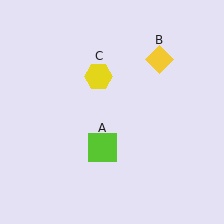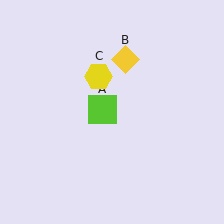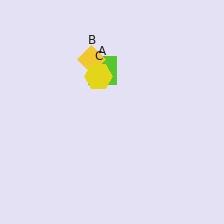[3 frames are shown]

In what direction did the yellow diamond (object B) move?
The yellow diamond (object B) moved left.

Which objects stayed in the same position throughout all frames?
Yellow hexagon (object C) remained stationary.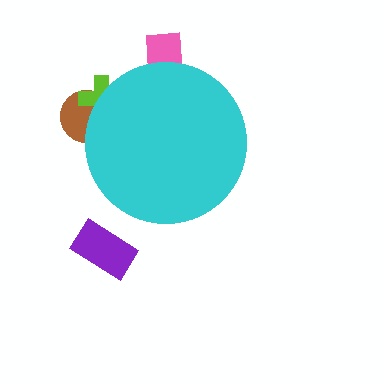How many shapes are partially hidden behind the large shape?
3 shapes are partially hidden.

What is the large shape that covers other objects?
A cyan circle.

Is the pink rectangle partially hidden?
Yes, the pink rectangle is partially hidden behind the cyan circle.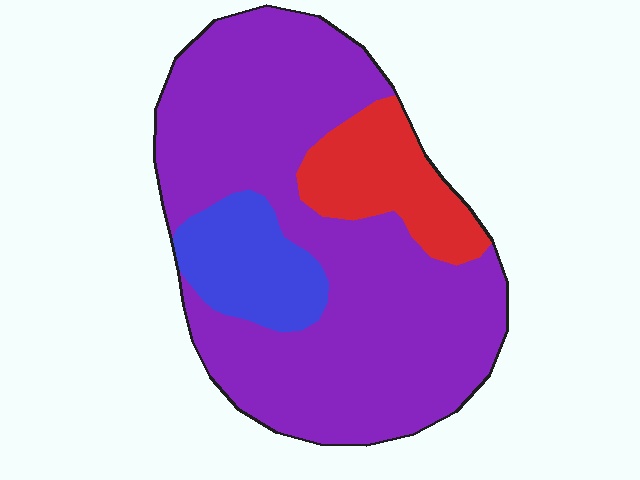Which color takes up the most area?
Purple, at roughly 70%.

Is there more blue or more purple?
Purple.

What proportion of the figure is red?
Red takes up less than a sixth of the figure.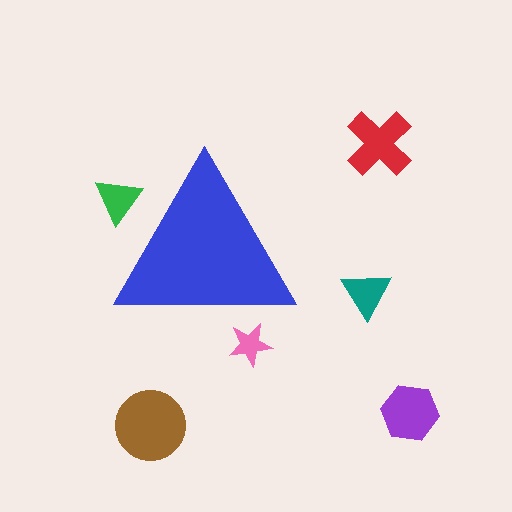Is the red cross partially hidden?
No, the red cross is fully visible.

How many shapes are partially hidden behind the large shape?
2 shapes are partially hidden.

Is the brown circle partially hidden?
No, the brown circle is fully visible.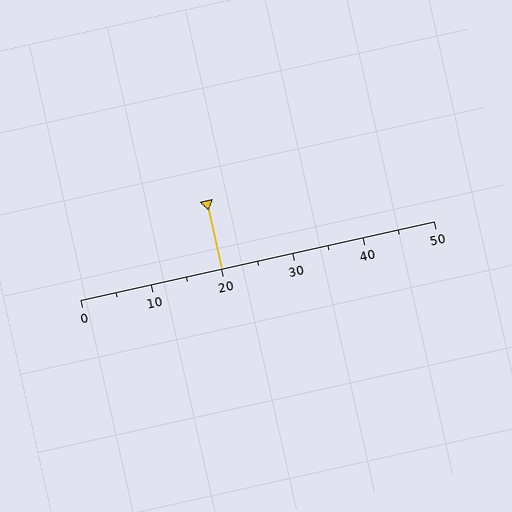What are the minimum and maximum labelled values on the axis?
The axis runs from 0 to 50.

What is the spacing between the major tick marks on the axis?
The major ticks are spaced 10 apart.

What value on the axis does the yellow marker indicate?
The marker indicates approximately 20.